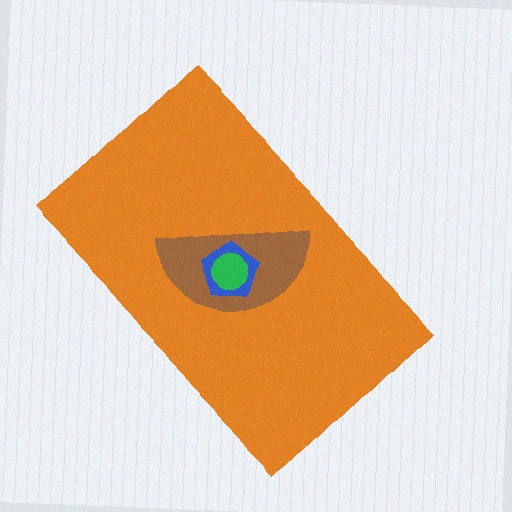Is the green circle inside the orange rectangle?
Yes.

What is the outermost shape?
The orange rectangle.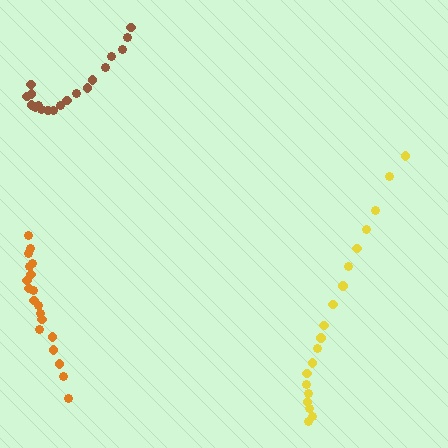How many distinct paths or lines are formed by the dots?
There are 3 distinct paths.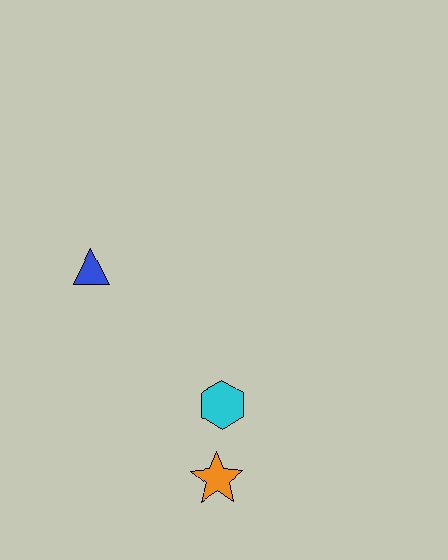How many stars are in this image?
There is 1 star.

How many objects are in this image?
There are 3 objects.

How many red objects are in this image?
There are no red objects.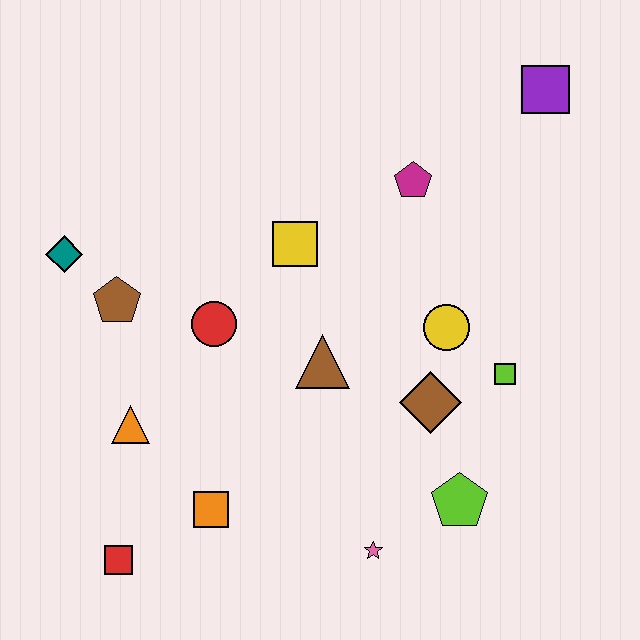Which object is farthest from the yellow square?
The red square is farthest from the yellow square.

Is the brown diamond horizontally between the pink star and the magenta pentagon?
No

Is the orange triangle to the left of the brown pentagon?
No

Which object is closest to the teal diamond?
The brown pentagon is closest to the teal diamond.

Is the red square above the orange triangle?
No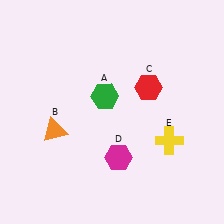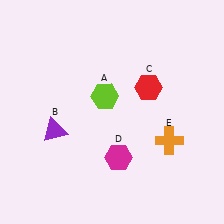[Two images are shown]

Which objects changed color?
A changed from green to lime. B changed from orange to purple. E changed from yellow to orange.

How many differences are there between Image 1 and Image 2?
There are 3 differences between the two images.